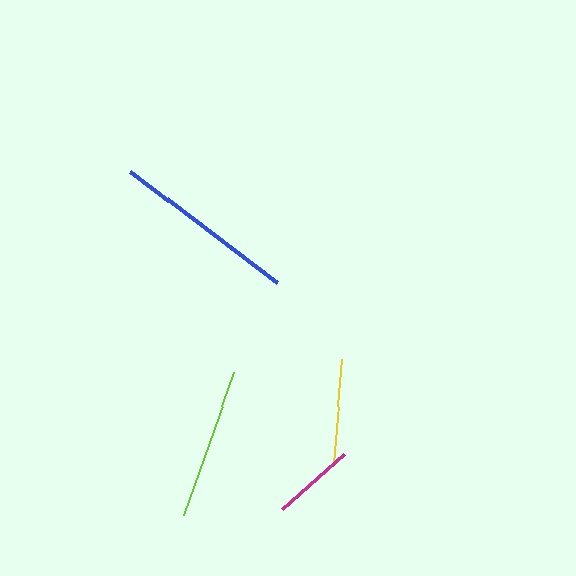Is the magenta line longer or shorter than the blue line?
The blue line is longer than the magenta line.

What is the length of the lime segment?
The lime segment is approximately 152 pixels long.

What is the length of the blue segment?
The blue segment is approximately 185 pixels long.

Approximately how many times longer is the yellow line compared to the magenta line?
The yellow line is approximately 1.3 times the length of the magenta line.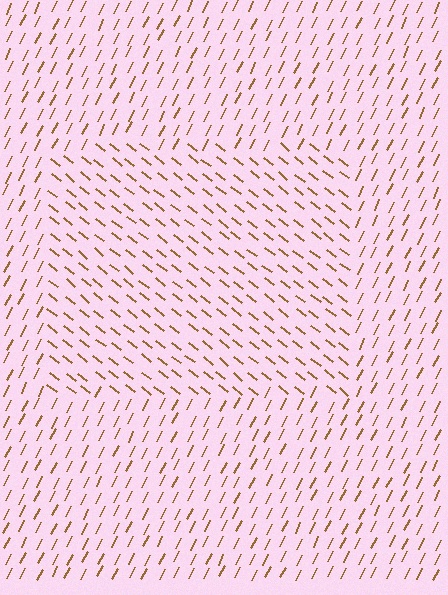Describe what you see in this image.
The image is filled with small brown line segments. A rectangle region in the image has lines oriented differently from the surrounding lines, creating a visible texture boundary.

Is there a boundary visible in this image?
Yes, there is a texture boundary formed by a change in line orientation.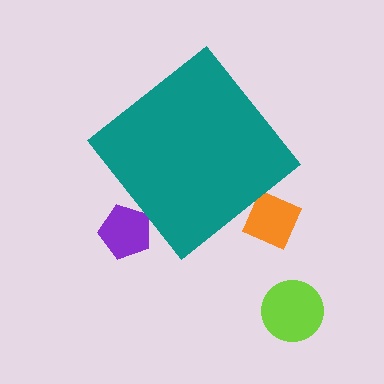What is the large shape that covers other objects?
A teal diamond.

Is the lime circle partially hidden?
No, the lime circle is fully visible.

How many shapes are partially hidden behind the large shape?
2 shapes are partially hidden.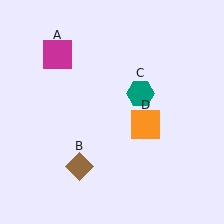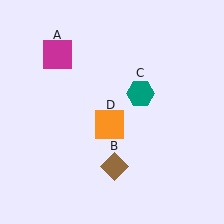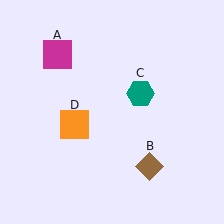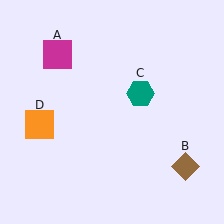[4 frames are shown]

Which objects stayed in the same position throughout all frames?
Magenta square (object A) and teal hexagon (object C) remained stationary.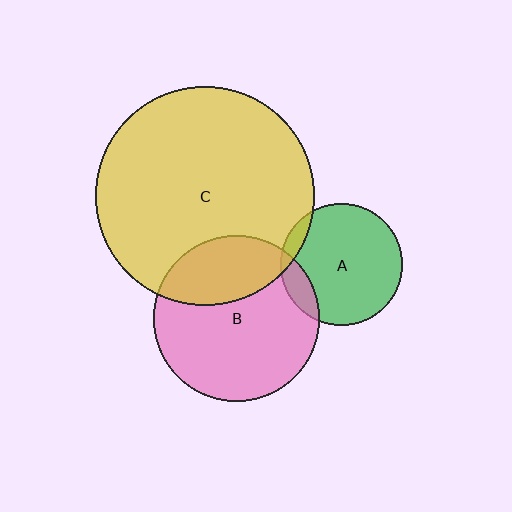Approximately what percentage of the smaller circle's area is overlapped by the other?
Approximately 30%.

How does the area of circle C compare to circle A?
Approximately 3.2 times.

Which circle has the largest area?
Circle C (yellow).